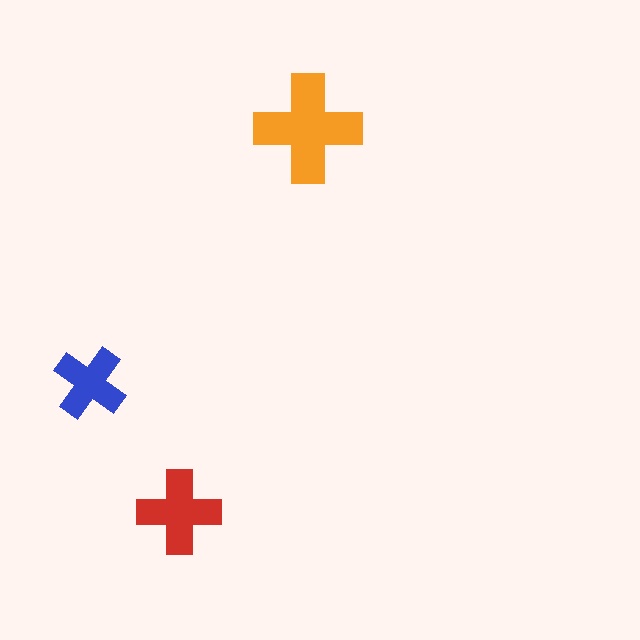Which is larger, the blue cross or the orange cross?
The orange one.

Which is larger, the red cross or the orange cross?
The orange one.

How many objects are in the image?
There are 3 objects in the image.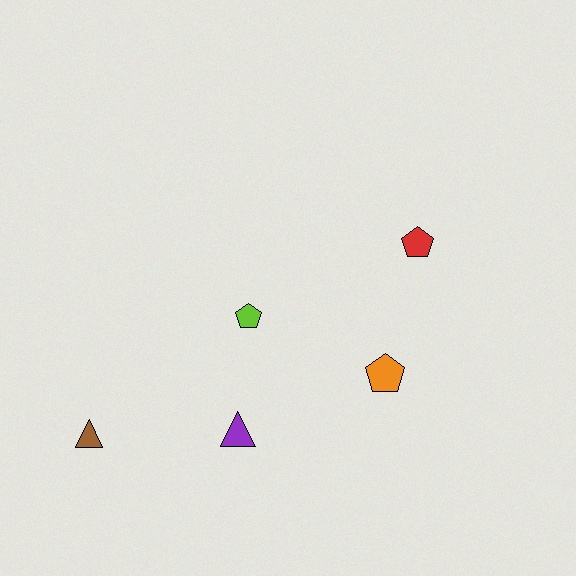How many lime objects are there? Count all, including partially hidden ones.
There is 1 lime object.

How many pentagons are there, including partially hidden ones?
There are 3 pentagons.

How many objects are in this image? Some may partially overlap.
There are 5 objects.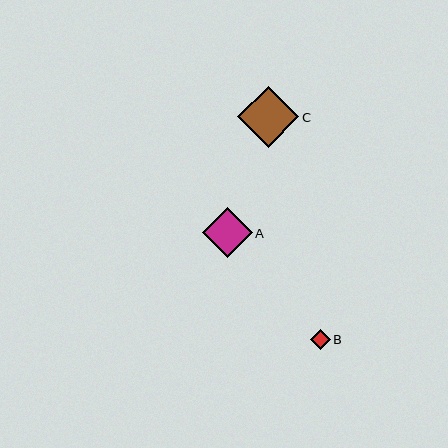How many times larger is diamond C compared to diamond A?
Diamond C is approximately 1.2 times the size of diamond A.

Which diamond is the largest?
Diamond C is the largest with a size of approximately 61 pixels.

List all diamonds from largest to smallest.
From largest to smallest: C, A, B.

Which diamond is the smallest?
Diamond B is the smallest with a size of approximately 20 pixels.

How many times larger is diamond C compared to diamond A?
Diamond C is approximately 1.2 times the size of diamond A.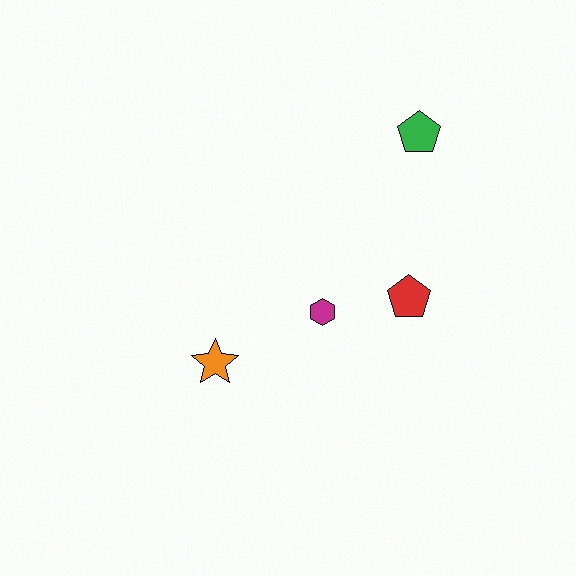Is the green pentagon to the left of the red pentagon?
No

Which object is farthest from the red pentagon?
The orange star is farthest from the red pentagon.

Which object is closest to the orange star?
The magenta hexagon is closest to the orange star.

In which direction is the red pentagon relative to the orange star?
The red pentagon is to the right of the orange star.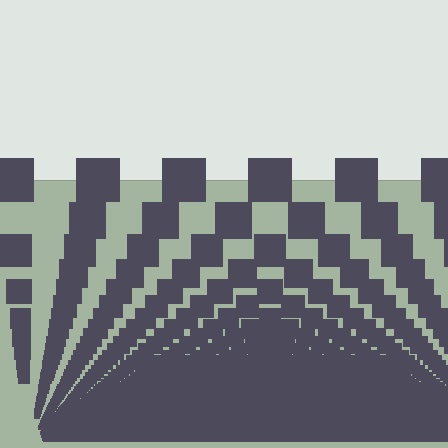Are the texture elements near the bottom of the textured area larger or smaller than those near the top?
Smaller. The gradient is inverted — elements near the bottom are smaller and denser.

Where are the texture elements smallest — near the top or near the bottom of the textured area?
Near the bottom.